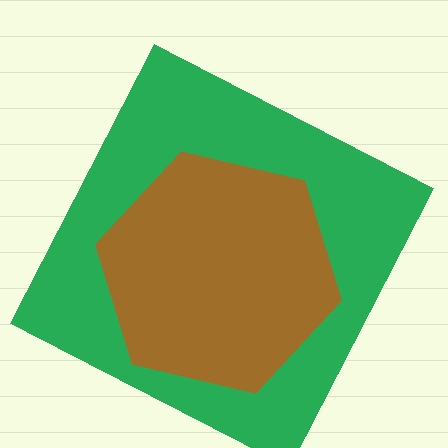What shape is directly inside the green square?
The brown hexagon.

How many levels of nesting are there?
2.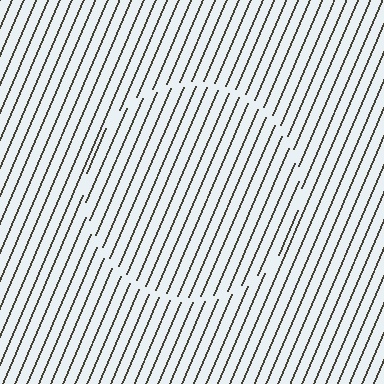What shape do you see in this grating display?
An illusory circle. The interior of the shape contains the same grating, shifted by half a period — the contour is defined by the phase discontinuity where line-ends from the inner and outer gratings abut.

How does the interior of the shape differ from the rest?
The interior of the shape contains the same grating, shifted by half a period — the contour is defined by the phase discontinuity where line-ends from the inner and outer gratings abut.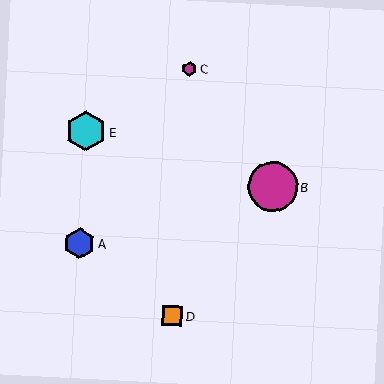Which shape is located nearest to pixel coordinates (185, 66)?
The magenta hexagon (labeled C) at (189, 69) is nearest to that location.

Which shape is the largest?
The magenta circle (labeled B) is the largest.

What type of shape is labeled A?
Shape A is a blue hexagon.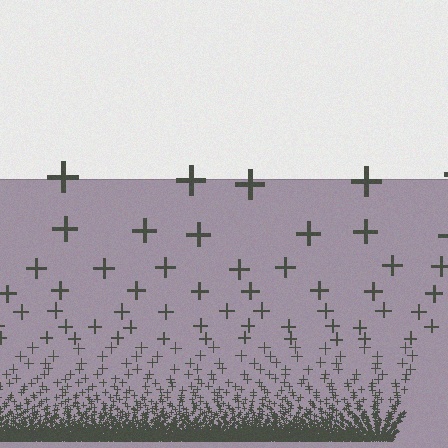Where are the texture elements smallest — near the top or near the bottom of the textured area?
Near the bottom.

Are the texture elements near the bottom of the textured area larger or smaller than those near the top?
Smaller. The gradient is inverted — elements near the bottom are smaller and denser.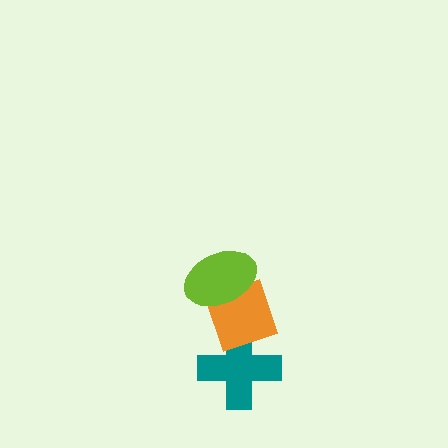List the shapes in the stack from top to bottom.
From top to bottom: the lime ellipse, the orange diamond, the teal cross.